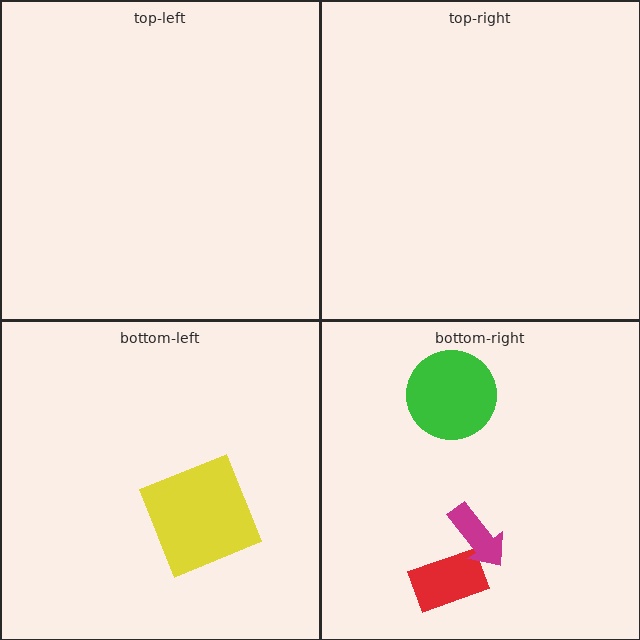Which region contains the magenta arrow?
The bottom-right region.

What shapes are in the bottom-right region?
The red rectangle, the green circle, the magenta arrow.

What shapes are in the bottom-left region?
The yellow square.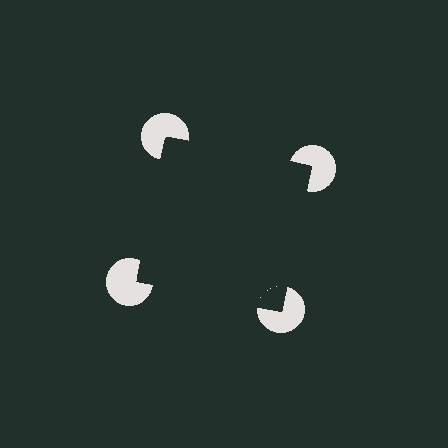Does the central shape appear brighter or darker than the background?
It typically appears slightly darker than the background, even though no actual brightness change is drawn.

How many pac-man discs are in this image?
There are 4 — one at each vertex of the illusory square.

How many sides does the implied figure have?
4 sides.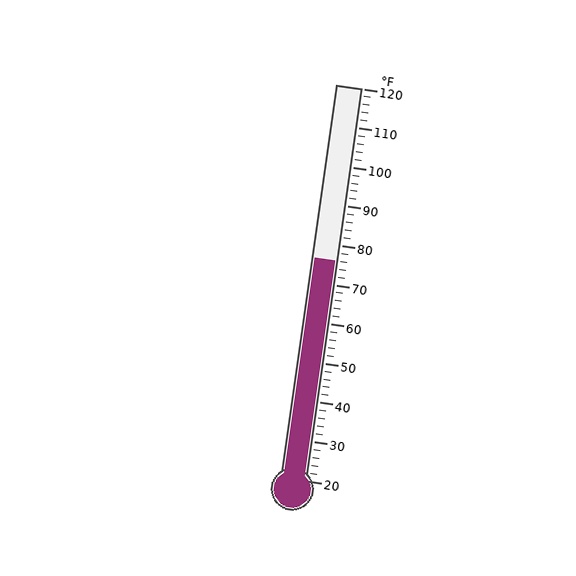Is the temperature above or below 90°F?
The temperature is below 90°F.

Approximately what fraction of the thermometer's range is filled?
The thermometer is filled to approximately 55% of its range.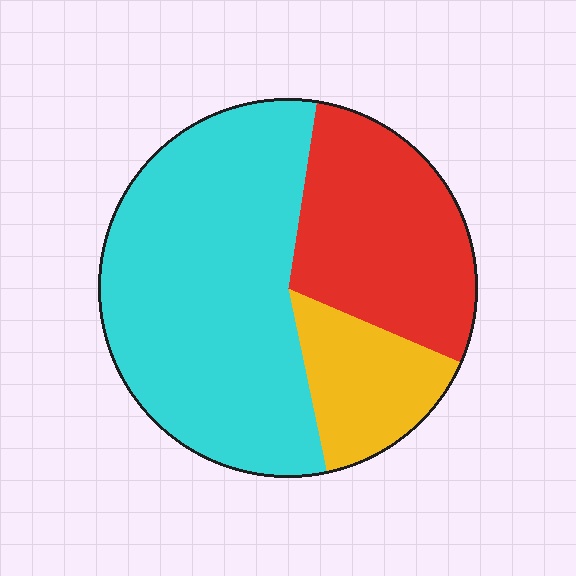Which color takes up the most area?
Cyan, at roughly 55%.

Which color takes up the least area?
Yellow, at roughly 15%.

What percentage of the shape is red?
Red covers around 30% of the shape.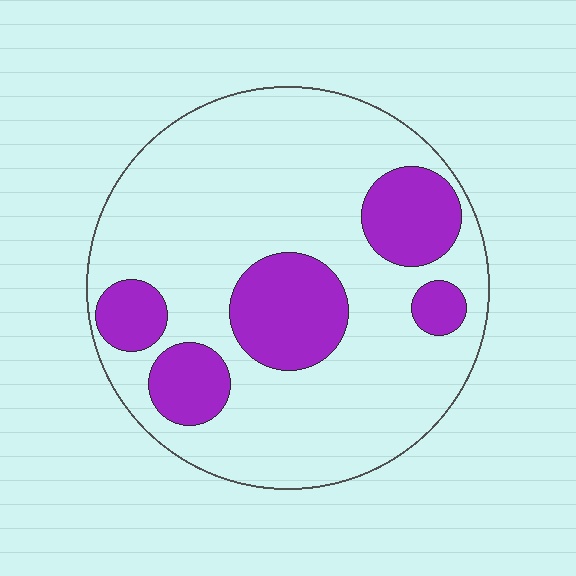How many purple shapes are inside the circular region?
5.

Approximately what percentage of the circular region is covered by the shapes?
Approximately 25%.